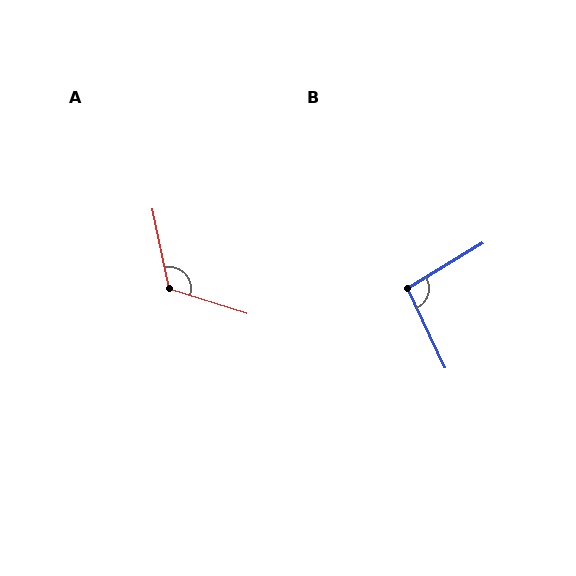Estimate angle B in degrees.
Approximately 96 degrees.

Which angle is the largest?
A, at approximately 119 degrees.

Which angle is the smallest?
B, at approximately 96 degrees.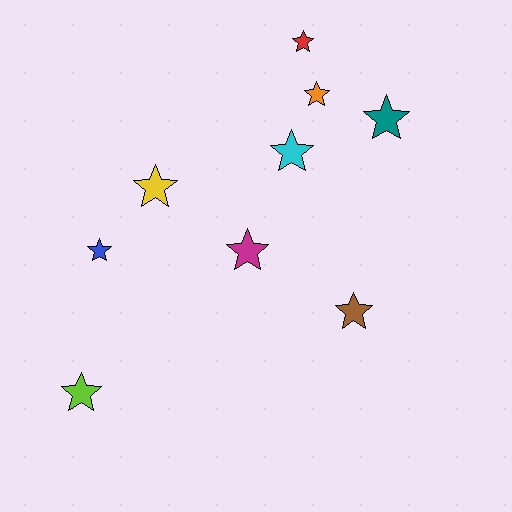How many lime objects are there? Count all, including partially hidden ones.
There is 1 lime object.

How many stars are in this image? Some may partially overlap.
There are 9 stars.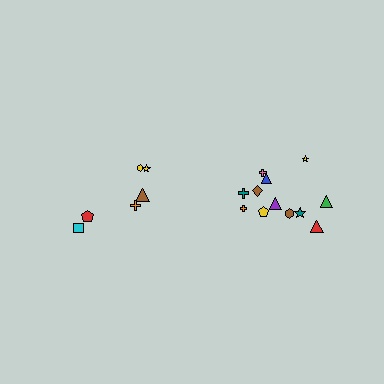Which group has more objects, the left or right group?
The right group.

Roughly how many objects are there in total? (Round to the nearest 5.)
Roughly 20 objects in total.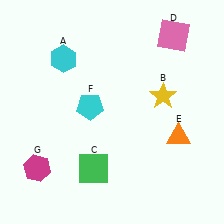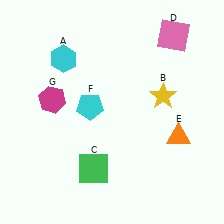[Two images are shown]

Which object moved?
The magenta hexagon (G) moved up.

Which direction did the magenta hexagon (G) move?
The magenta hexagon (G) moved up.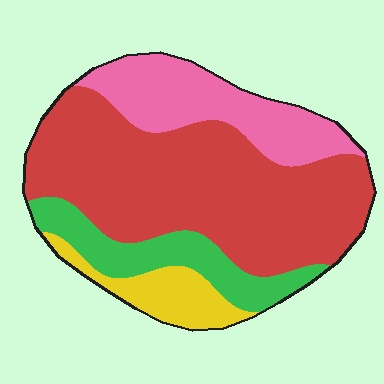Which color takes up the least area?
Yellow, at roughly 10%.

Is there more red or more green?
Red.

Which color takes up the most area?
Red, at roughly 55%.